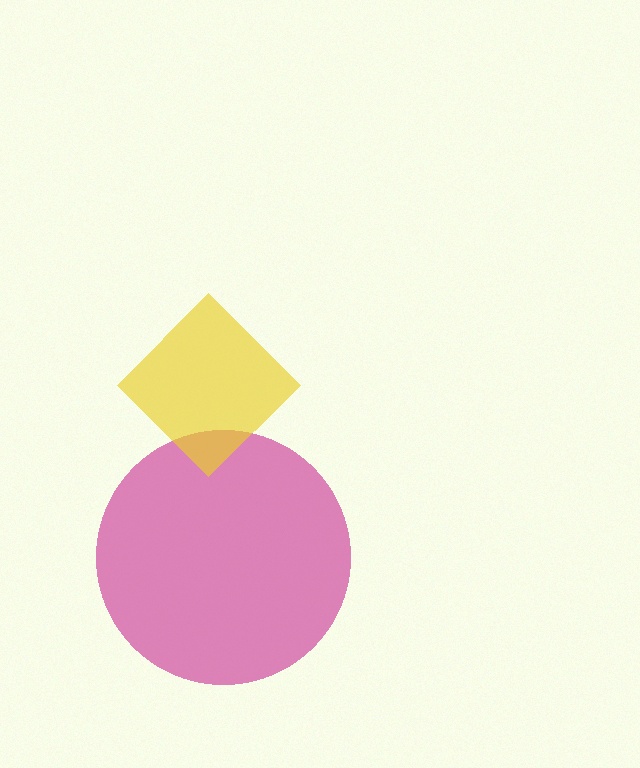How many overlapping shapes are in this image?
There are 2 overlapping shapes in the image.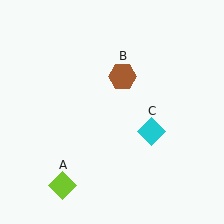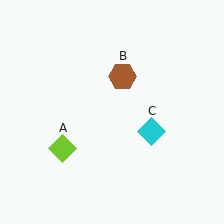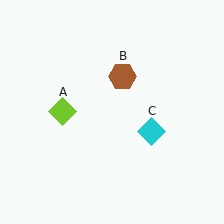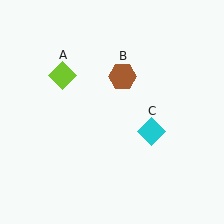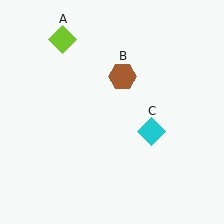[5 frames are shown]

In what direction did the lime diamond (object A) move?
The lime diamond (object A) moved up.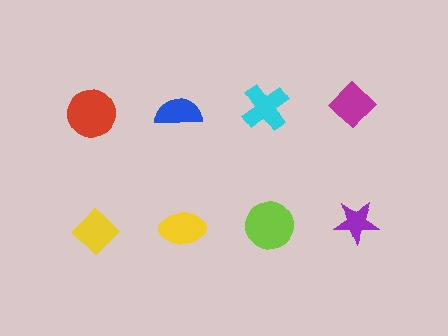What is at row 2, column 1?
A yellow diamond.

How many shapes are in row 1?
4 shapes.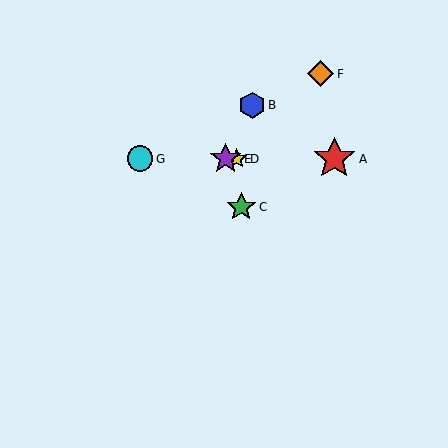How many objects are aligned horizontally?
4 objects (A, D, E, G) are aligned horizontally.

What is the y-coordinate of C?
Object C is at y≈207.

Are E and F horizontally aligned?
No, E is at y≈159 and F is at y≈74.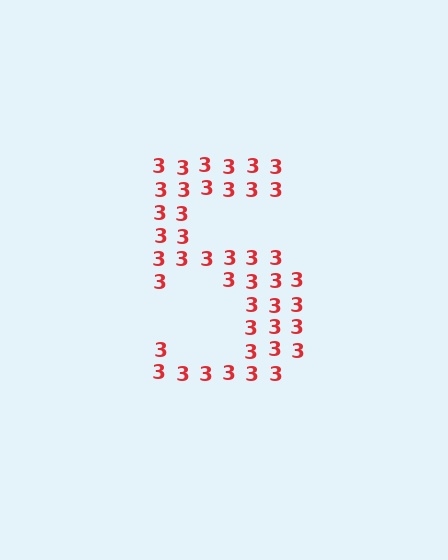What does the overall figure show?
The overall figure shows the digit 5.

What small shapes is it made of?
It is made of small digit 3's.